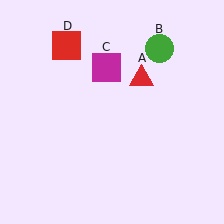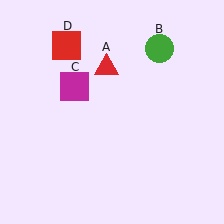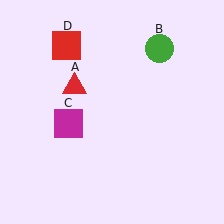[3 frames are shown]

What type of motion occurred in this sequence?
The red triangle (object A), magenta square (object C) rotated counterclockwise around the center of the scene.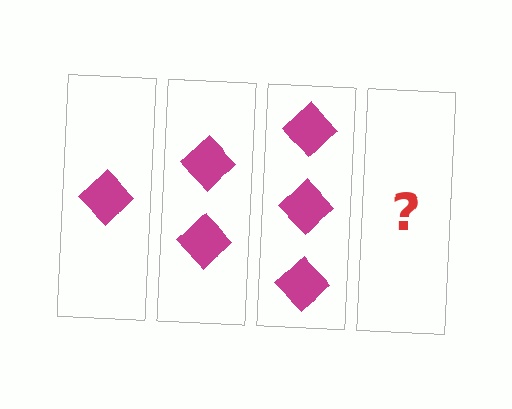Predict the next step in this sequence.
The next step is 4 diamonds.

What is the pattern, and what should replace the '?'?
The pattern is that each step adds one more diamond. The '?' should be 4 diamonds.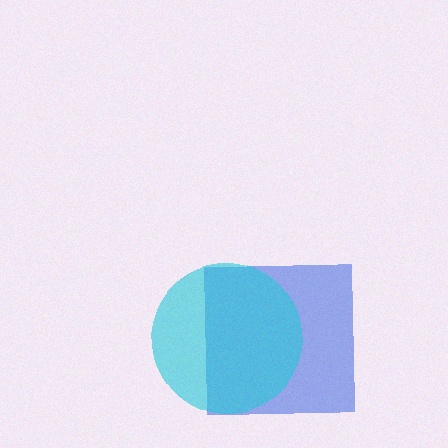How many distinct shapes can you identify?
There are 2 distinct shapes: a blue square, a cyan circle.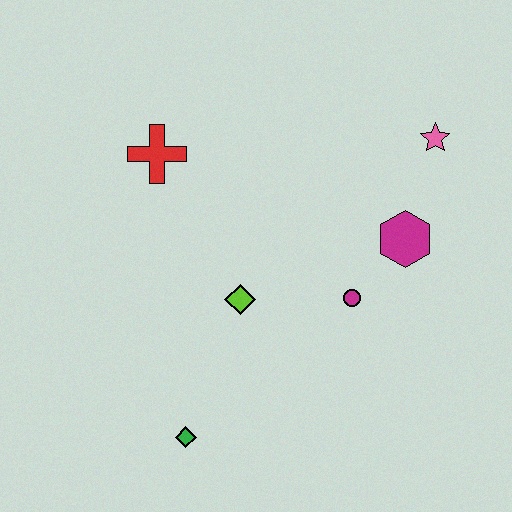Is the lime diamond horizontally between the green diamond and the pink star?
Yes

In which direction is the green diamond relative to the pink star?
The green diamond is below the pink star.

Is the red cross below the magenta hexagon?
No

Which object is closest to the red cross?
The lime diamond is closest to the red cross.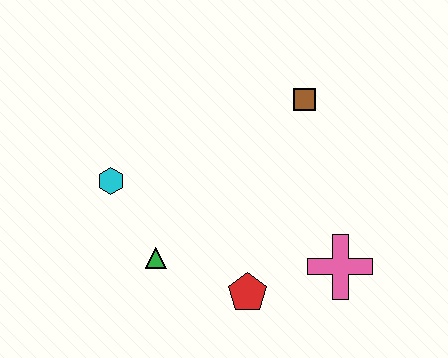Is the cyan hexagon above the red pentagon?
Yes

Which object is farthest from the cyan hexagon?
The pink cross is farthest from the cyan hexagon.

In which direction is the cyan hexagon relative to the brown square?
The cyan hexagon is to the left of the brown square.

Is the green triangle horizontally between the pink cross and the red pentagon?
No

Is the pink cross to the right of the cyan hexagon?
Yes